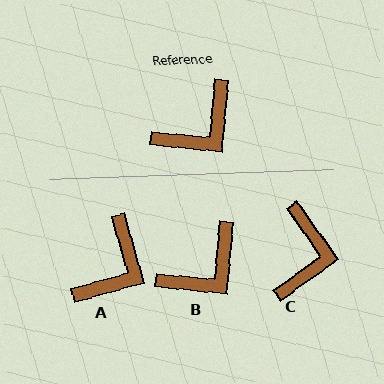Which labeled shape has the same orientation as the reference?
B.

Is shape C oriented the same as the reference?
No, it is off by about 41 degrees.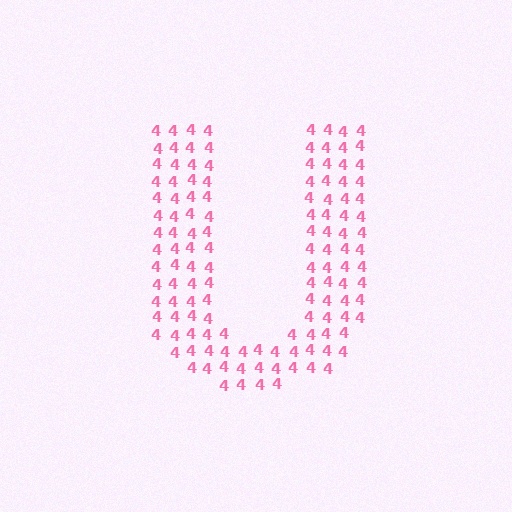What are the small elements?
The small elements are digit 4's.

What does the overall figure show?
The overall figure shows the letter U.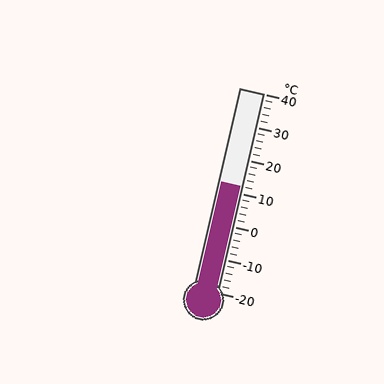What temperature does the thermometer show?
The thermometer shows approximately 12°C.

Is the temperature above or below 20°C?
The temperature is below 20°C.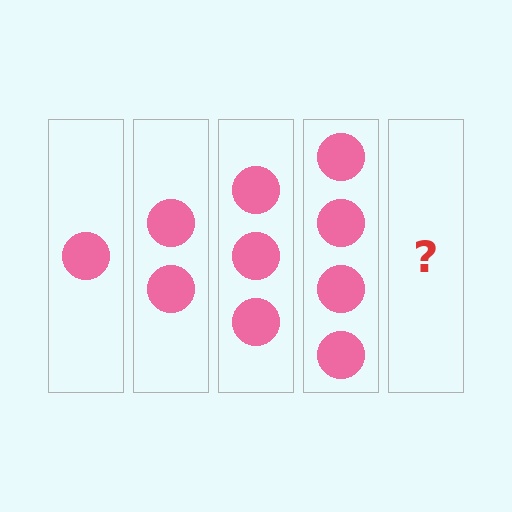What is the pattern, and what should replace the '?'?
The pattern is that each step adds one more circle. The '?' should be 5 circles.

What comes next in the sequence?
The next element should be 5 circles.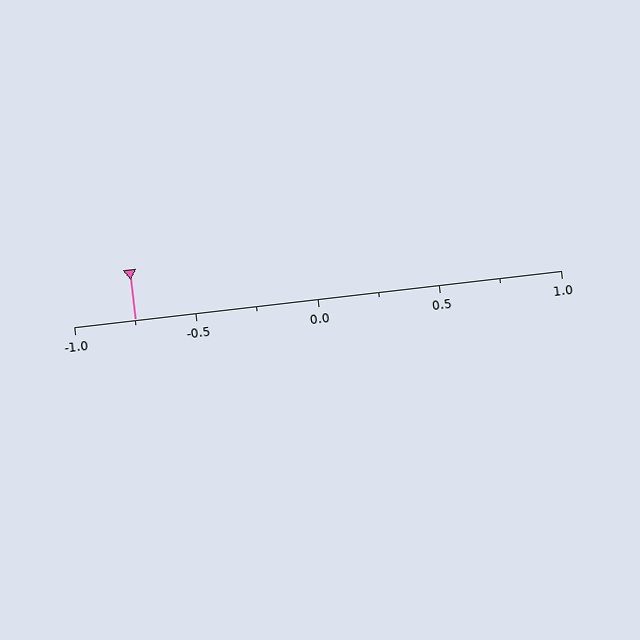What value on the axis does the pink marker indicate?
The marker indicates approximately -0.75.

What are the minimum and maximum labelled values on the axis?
The axis runs from -1.0 to 1.0.